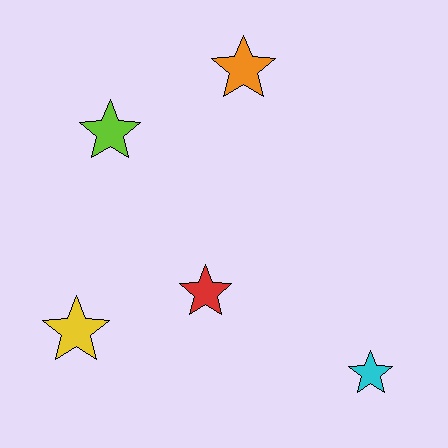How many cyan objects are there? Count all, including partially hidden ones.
There is 1 cyan object.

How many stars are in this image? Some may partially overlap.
There are 5 stars.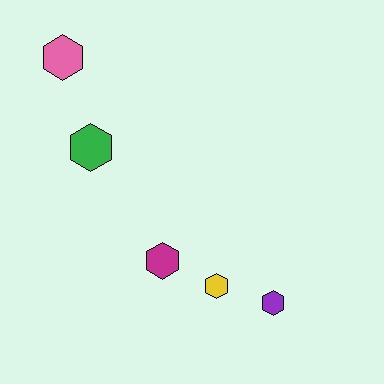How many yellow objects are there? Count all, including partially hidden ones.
There is 1 yellow object.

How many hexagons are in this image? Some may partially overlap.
There are 5 hexagons.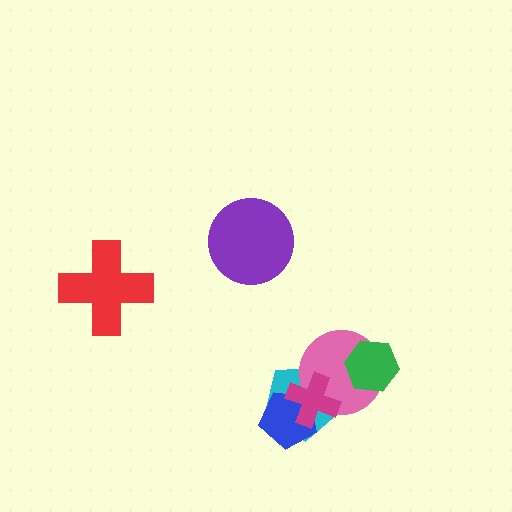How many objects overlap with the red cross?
0 objects overlap with the red cross.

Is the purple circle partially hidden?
No, no other shape covers it.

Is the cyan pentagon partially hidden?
Yes, it is partially covered by another shape.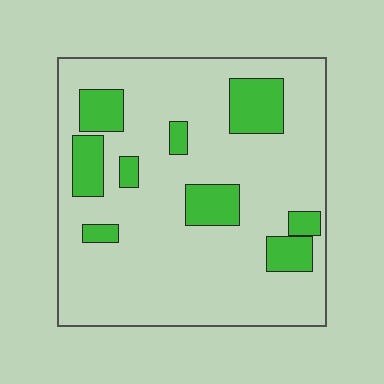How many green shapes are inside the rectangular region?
9.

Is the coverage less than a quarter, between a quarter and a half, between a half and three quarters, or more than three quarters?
Less than a quarter.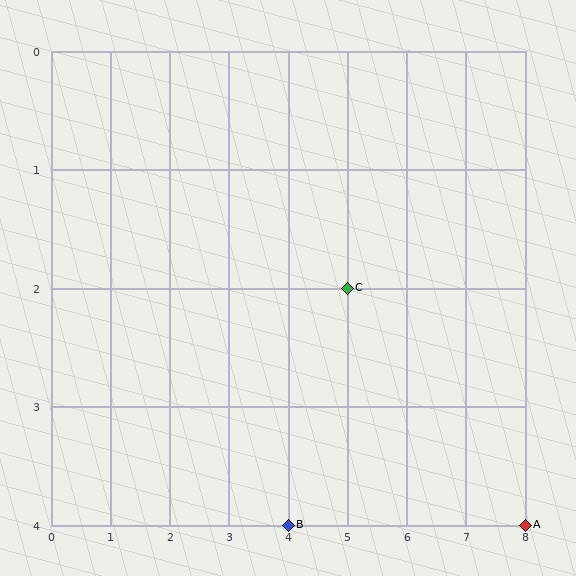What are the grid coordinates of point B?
Point B is at grid coordinates (4, 4).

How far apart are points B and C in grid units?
Points B and C are 1 column and 2 rows apart (about 2.2 grid units diagonally).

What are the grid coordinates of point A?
Point A is at grid coordinates (8, 4).